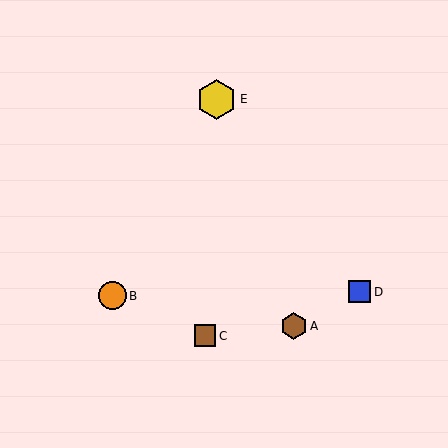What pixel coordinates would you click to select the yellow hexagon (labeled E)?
Click at (217, 99) to select the yellow hexagon E.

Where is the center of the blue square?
The center of the blue square is at (360, 292).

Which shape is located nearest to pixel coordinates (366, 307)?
The blue square (labeled D) at (360, 292) is nearest to that location.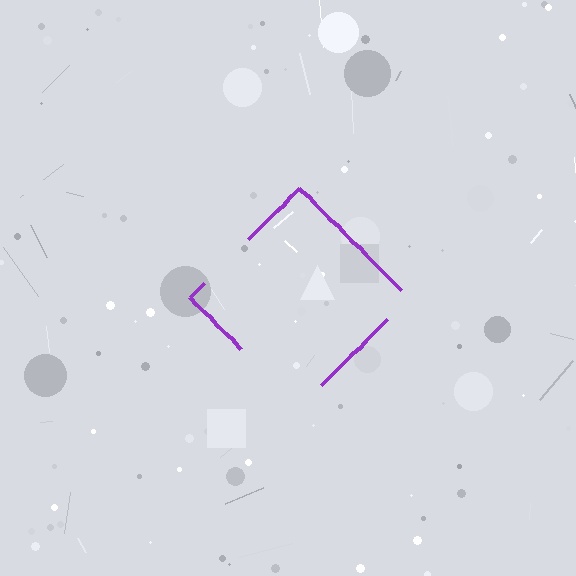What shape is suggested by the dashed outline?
The dashed outline suggests a diamond.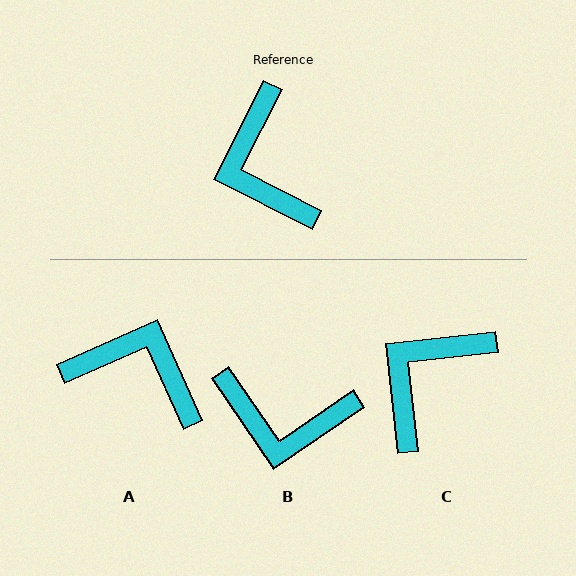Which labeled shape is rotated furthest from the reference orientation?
A, about 129 degrees away.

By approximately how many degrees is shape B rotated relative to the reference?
Approximately 61 degrees counter-clockwise.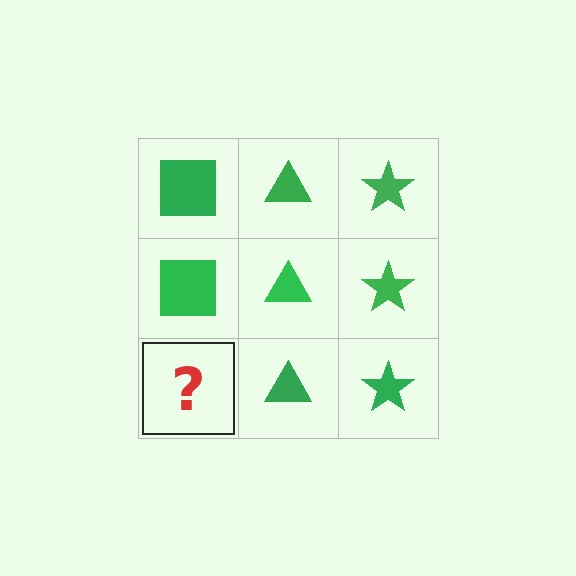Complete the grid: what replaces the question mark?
The question mark should be replaced with a green square.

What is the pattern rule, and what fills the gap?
The rule is that each column has a consistent shape. The gap should be filled with a green square.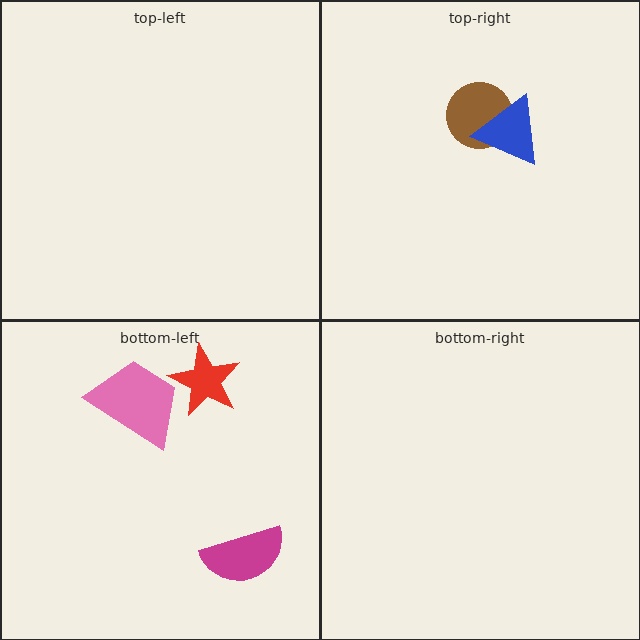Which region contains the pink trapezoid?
The bottom-left region.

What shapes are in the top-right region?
The brown circle, the blue triangle.